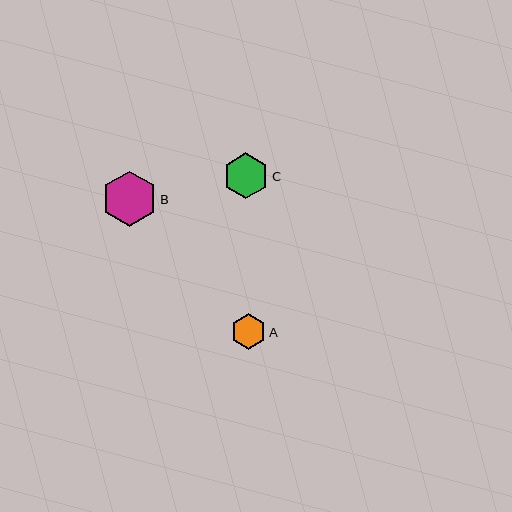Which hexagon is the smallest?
Hexagon A is the smallest with a size of approximately 36 pixels.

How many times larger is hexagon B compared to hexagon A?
Hexagon B is approximately 1.5 times the size of hexagon A.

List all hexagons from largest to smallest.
From largest to smallest: B, C, A.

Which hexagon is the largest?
Hexagon B is the largest with a size of approximately 55 pixels.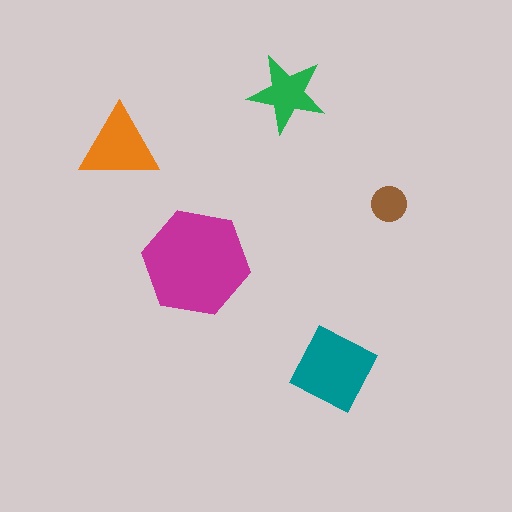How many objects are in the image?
There are 5 objects in the image.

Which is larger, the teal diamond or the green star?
The teal diamond.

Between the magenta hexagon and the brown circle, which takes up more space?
The magenta hexagon.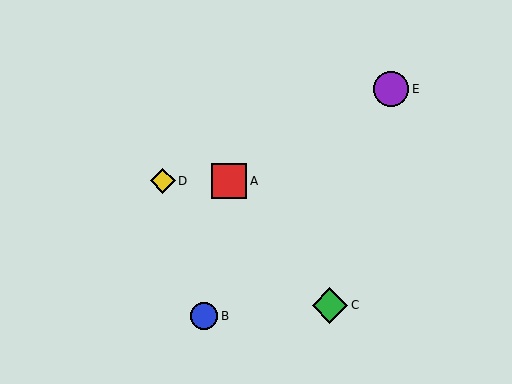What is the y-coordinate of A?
Object A is at y≈181.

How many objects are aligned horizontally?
2 objects (A, D) are aligned horizontally.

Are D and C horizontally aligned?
No, D is at y≈181 and C is at y≈305.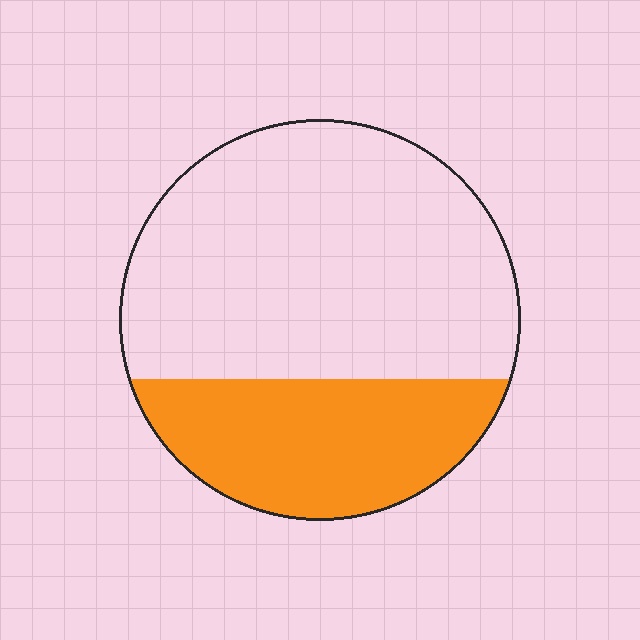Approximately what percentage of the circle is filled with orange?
Approximately 30%.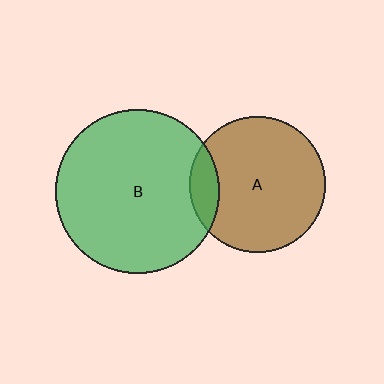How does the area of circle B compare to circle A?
Approximately 1.5 times.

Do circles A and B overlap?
Yes.